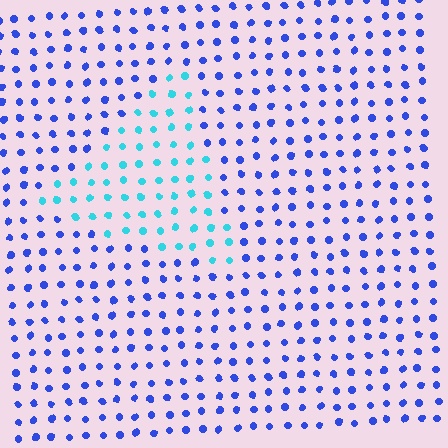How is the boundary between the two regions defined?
The boundary is defined purely by a slight shift in hue (about 48 degrees). Spacing, size, and orientation are identical on both sides.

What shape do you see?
I see a triangle.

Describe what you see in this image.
The image is filled with small blue elements in a uniform arrangement. A triangle-shaped region is visible where the elements are tinted to a slightly different hue, forming a subtle color boundary.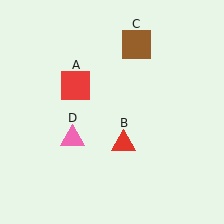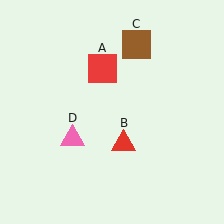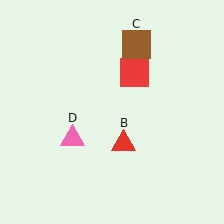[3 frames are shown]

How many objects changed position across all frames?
1 object changed position: red square (object A).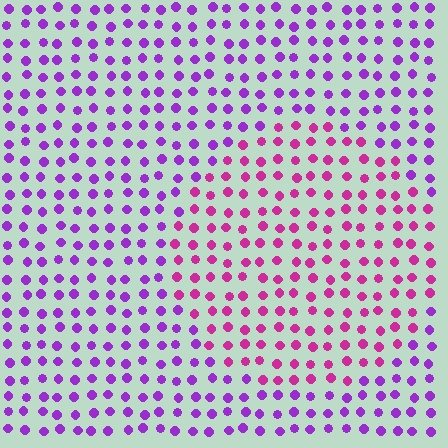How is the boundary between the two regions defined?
The boundary is defined purely by a slight shift in hue (about 37 degrees). Spacing, size, and orientation are identical on both sides.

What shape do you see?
I see a circle.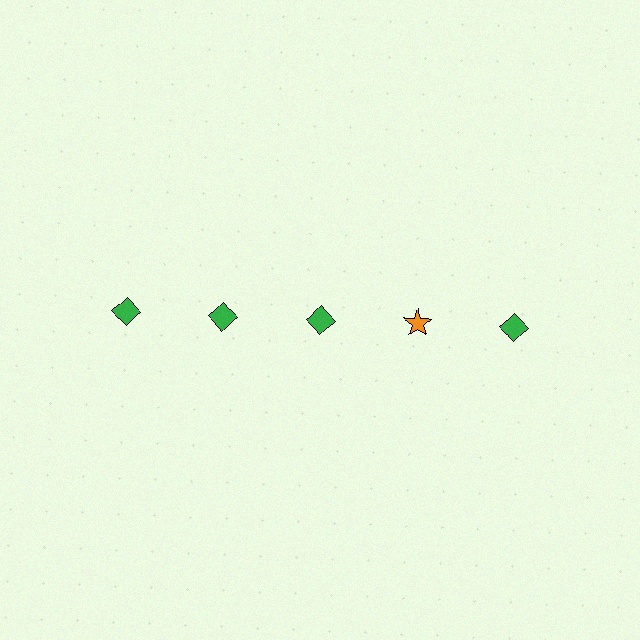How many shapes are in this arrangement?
There are 5 shapes arranged in a grid pattern.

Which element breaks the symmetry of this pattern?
The orange star in the top row, second from right column breaks the symmetry. All other shapes are green diamonds.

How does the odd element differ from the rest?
It differs in both color (orange instead of green) and shape (star instead of diamond).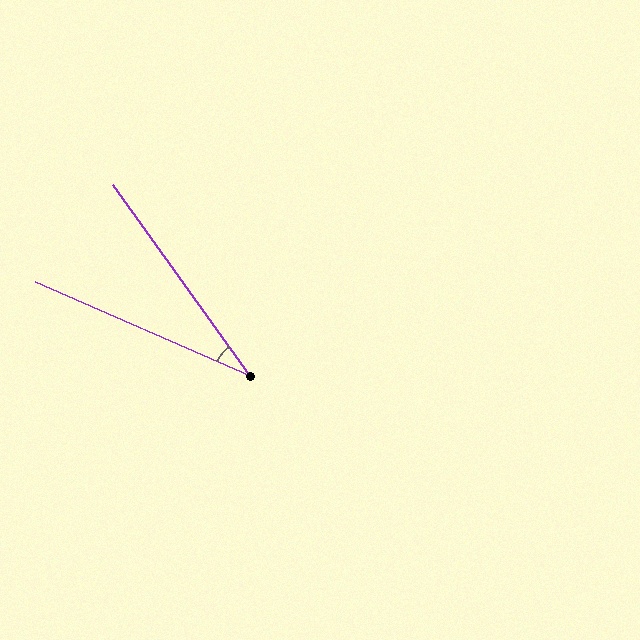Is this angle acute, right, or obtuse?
It is acute.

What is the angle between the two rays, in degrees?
Approximately 31 degrees.